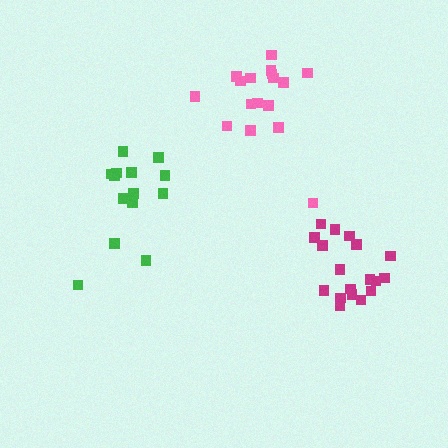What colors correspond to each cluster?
The clusters are colored: pink, green, magenta.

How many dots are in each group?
Group 1: 17 dots, Group 2: 14 dots, Group 3: 18 dots (49 total).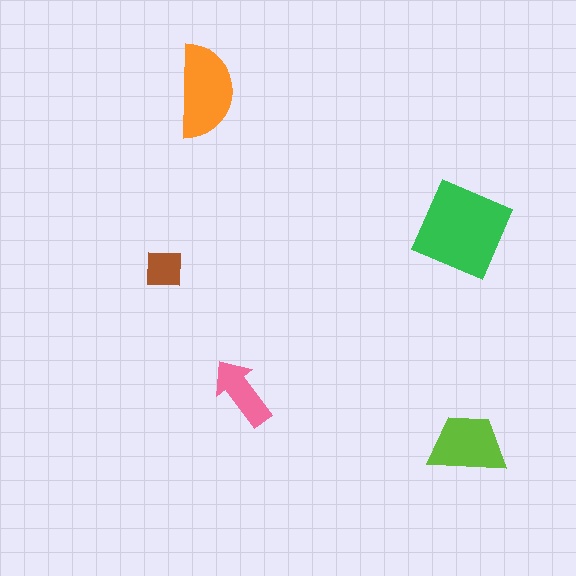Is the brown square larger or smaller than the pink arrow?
Smaller.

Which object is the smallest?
The brown square.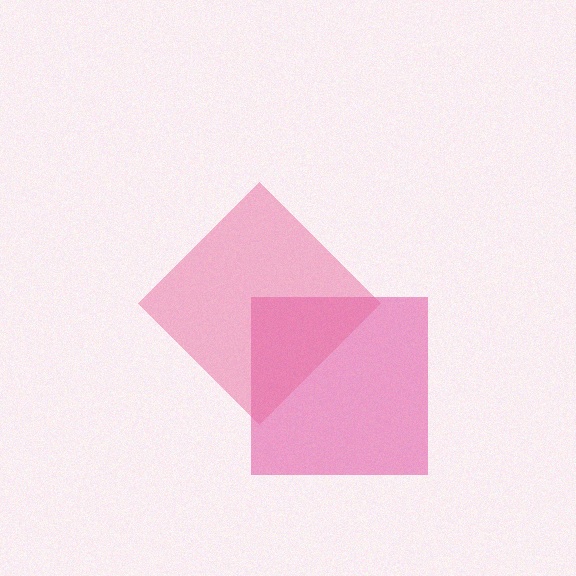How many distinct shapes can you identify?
There are 2 distinct shapes: a magenta square, a pink diamond.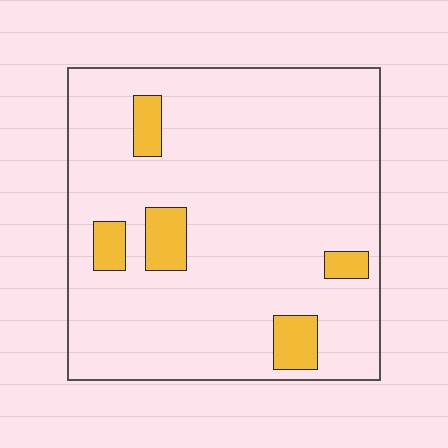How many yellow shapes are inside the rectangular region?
5.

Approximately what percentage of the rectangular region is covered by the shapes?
Approximately 10%.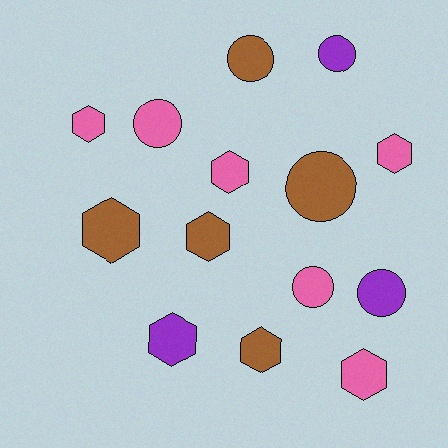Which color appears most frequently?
Pink, with 6 objects.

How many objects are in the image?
There are 14 objects.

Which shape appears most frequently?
Hexagon, with 8 objects.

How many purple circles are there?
There are 2 purple circles.